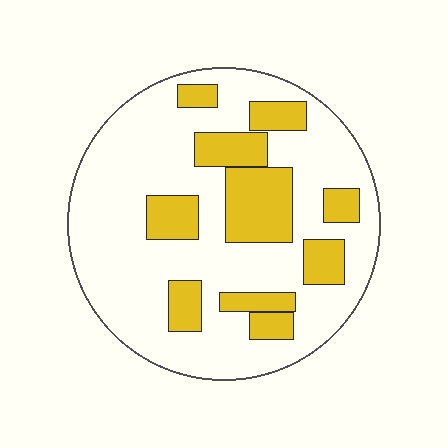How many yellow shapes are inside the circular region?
10.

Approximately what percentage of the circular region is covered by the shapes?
Approximately 25%.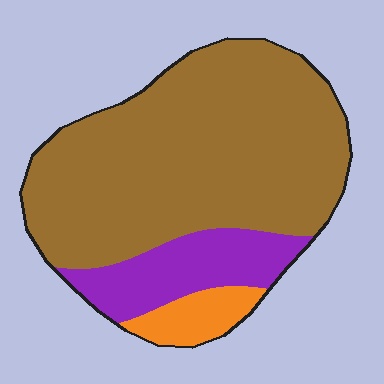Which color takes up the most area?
Brown, at roughly 75%.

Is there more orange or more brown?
Brown.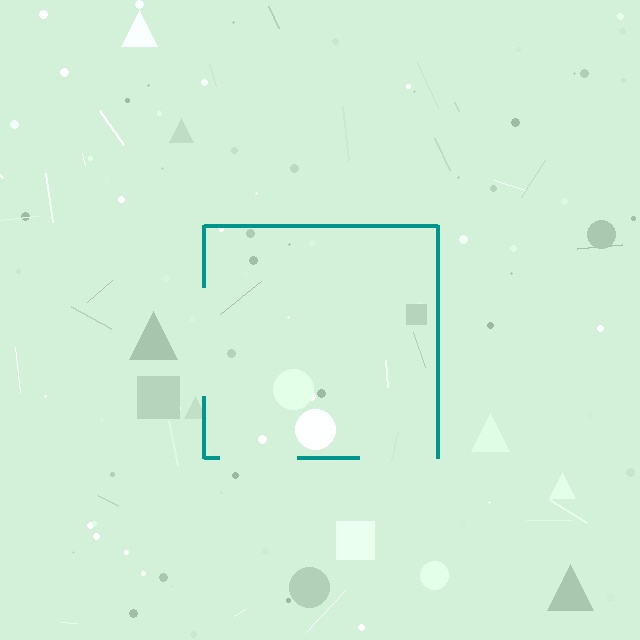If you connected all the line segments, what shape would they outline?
They would outline a square.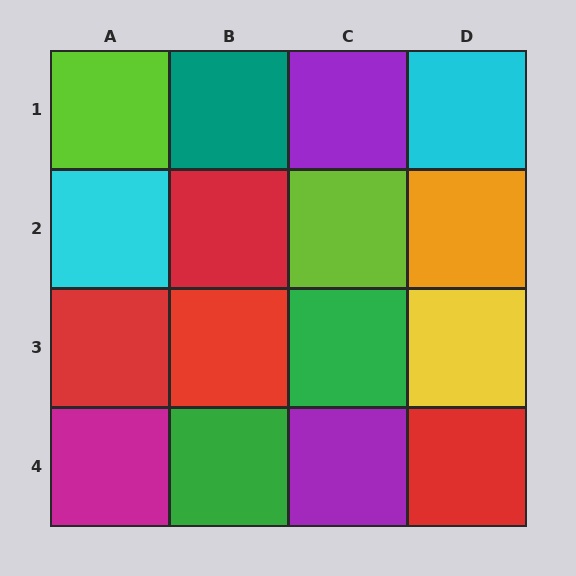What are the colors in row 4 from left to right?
Magenta, green, purple, red.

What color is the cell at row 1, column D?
Cyan.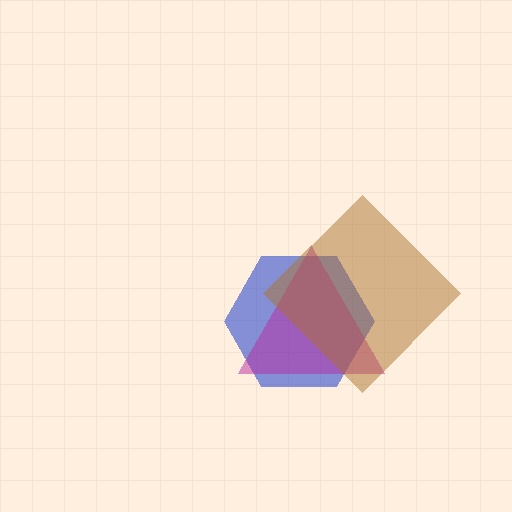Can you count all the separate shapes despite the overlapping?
Yes, there are 3 separate shapes.